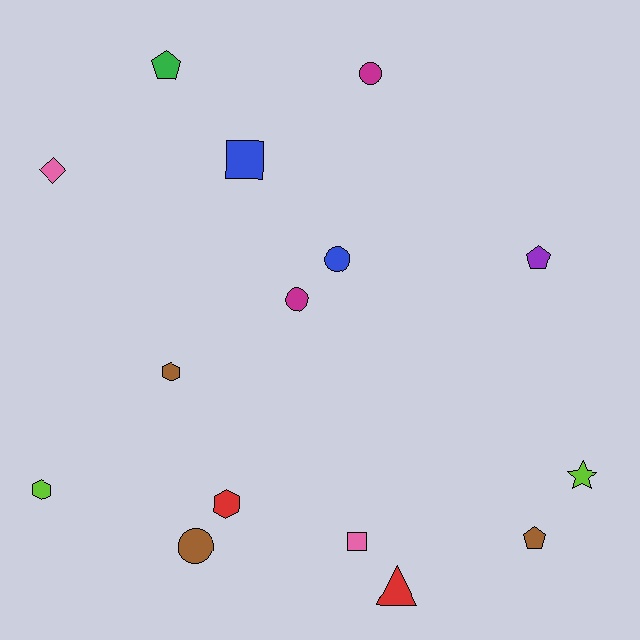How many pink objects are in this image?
There are 2 pink objects.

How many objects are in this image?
There are 15 objects.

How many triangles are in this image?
There is 1 triangle.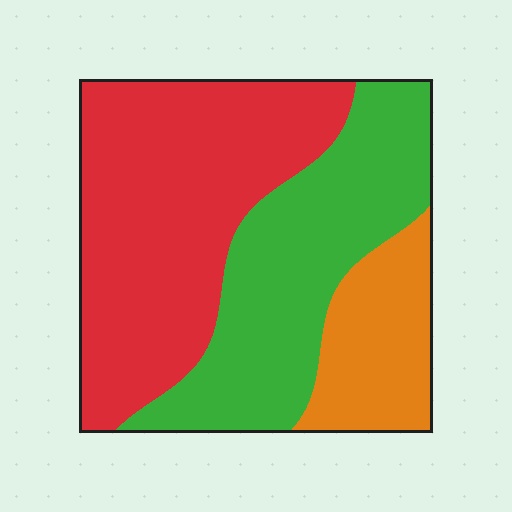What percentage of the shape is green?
Green covers 36% of the shape.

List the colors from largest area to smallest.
From largest to smallest: red, green, orange.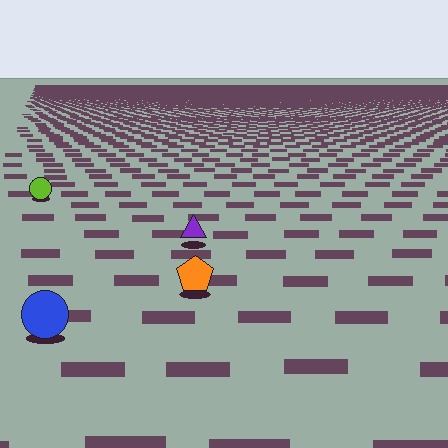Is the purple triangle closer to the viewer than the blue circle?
No. The blue circle is closer — you can tell from the texture gradient: the ground texture is coarser near it.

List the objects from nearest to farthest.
From nearest to farthest: the blue circle, the orange pentagon, the purple triangle, the lime circle.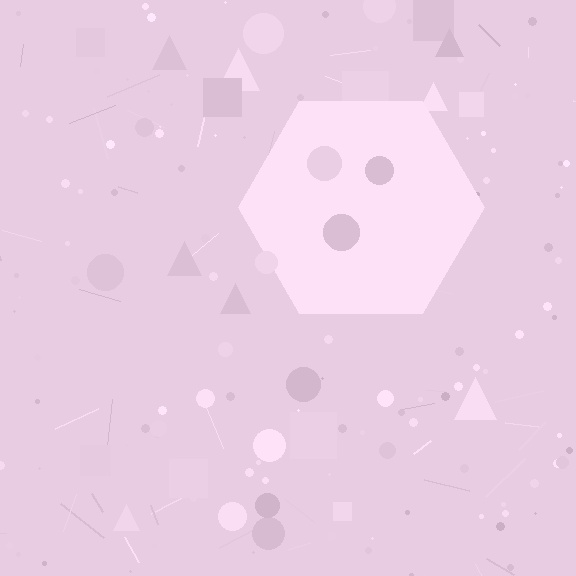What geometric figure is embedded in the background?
A hexagon is embedded in the background.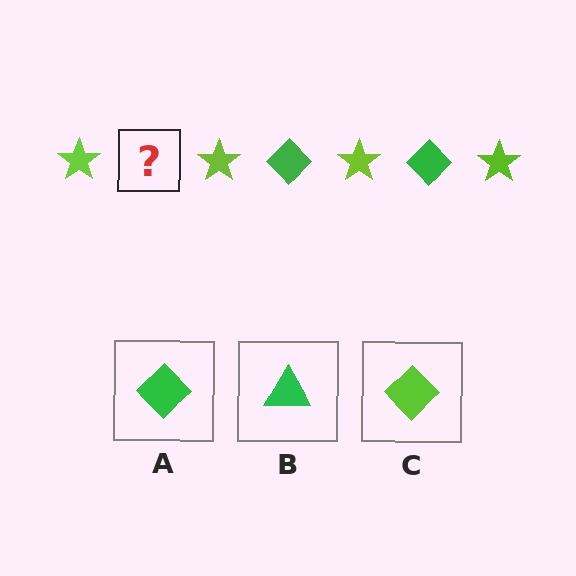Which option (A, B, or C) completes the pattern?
A.